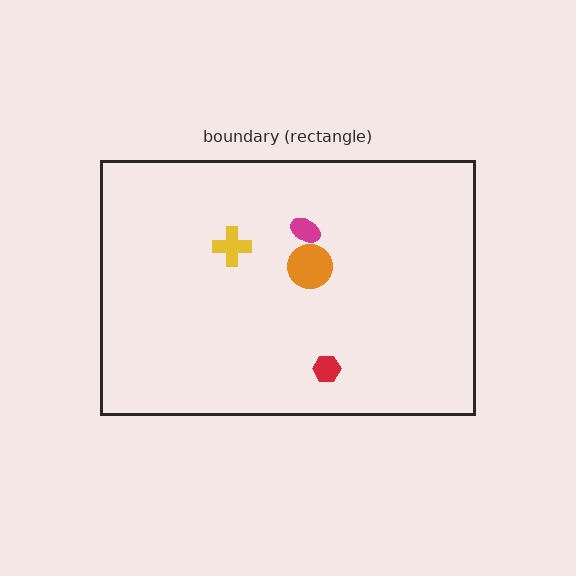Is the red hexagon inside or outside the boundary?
Inside.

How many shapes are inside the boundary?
4 inside, 0 outside.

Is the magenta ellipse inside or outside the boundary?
Inside.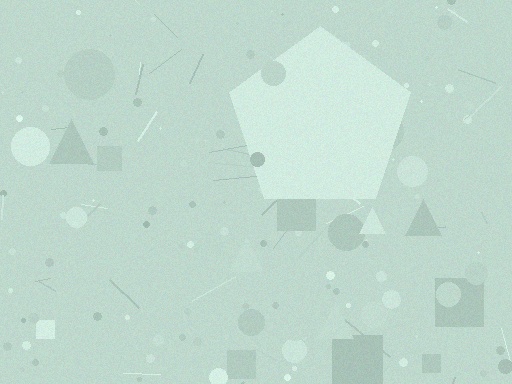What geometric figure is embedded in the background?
A pentagon is embedded in the background.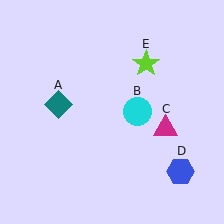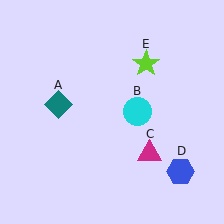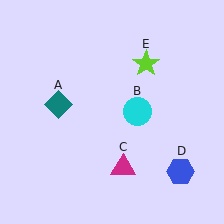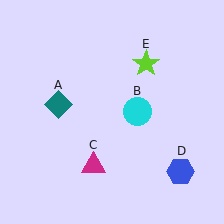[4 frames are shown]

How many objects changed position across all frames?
1 object changed position: magenta triangle (object C).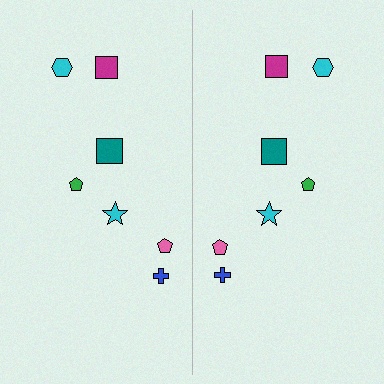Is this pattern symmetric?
Yes, this pattern has bilateral (reflection) symmetry.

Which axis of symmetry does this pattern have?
The pattern has a vertical axis of symmetry running through the center of the image.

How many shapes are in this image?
There are 14 shapes in this image.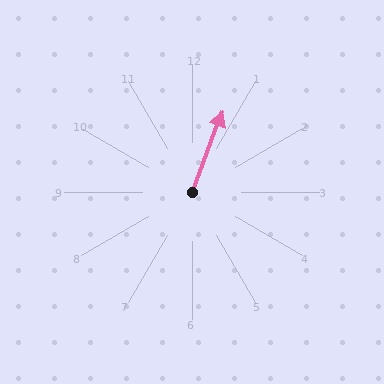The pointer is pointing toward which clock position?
Roughly 1 o'clock.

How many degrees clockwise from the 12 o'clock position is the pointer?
Approximately 21 degrees.